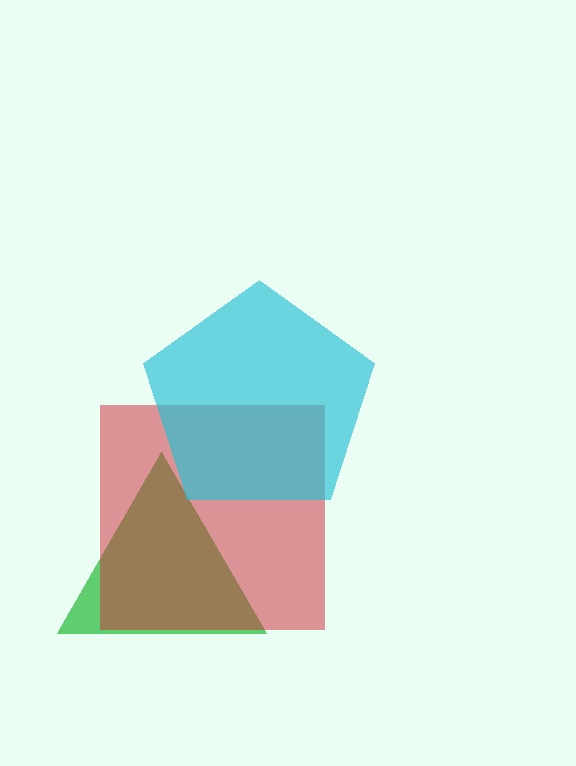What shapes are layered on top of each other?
The layered shapes are: a green triangle, a red square, a cyan pentagon.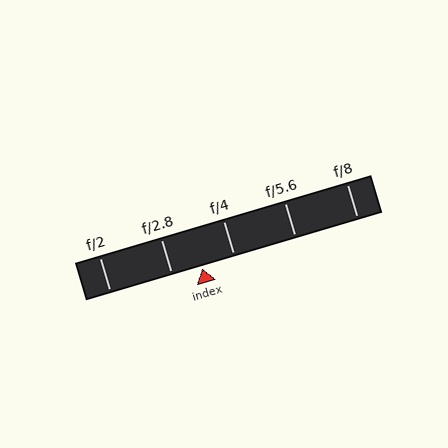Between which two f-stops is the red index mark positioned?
The index mark is between f/2.8 and f/4.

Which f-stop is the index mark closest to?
The index mark is closest to f/2.8.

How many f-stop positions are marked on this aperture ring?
There are 5 f-stop positions marked.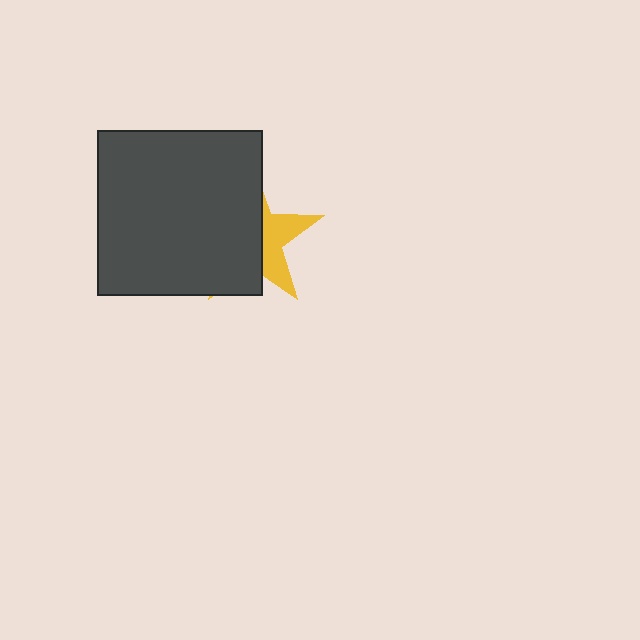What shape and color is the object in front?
The object in front is a dark gray square.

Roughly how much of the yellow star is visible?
A small part of it is visible (roughly 35%).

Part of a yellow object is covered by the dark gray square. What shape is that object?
It is a star.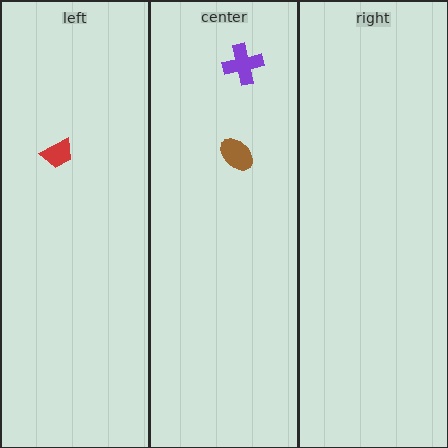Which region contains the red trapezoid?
The left region.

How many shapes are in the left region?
1.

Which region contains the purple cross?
The center region.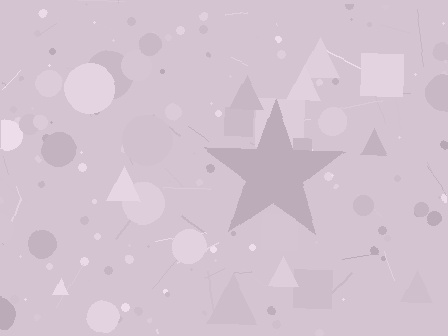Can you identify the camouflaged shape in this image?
The camouflaged shape is a star.